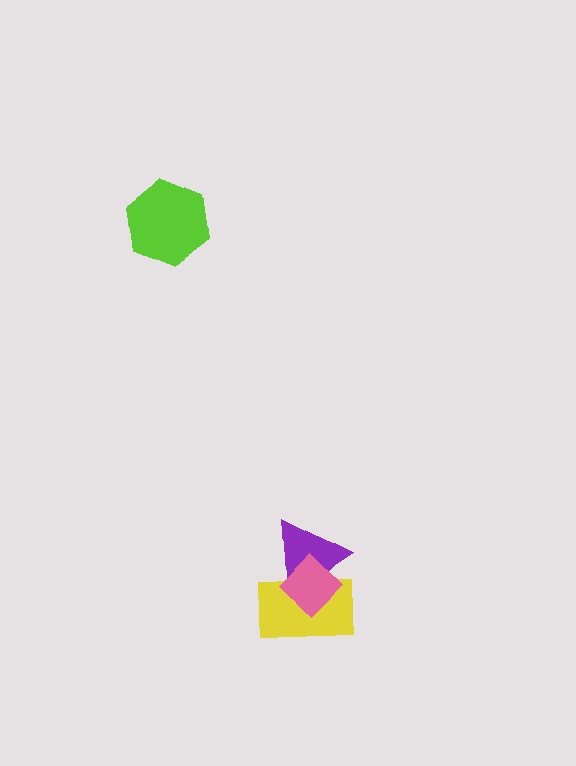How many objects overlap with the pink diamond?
2 objects overlap with the pink diamond.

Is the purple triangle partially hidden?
Yes, it is partially covered by another shape.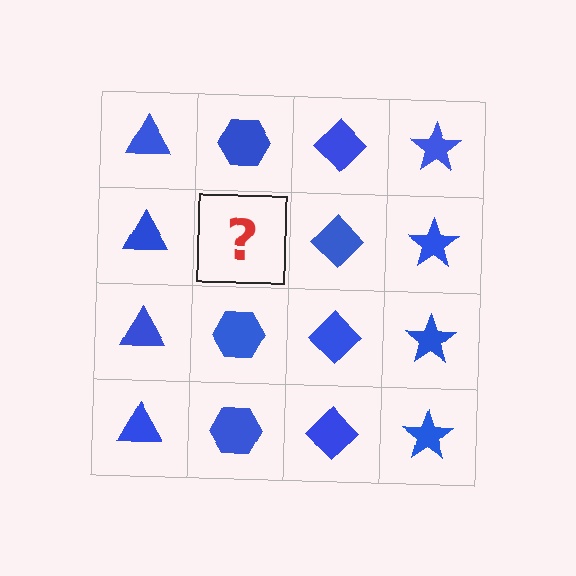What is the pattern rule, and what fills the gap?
The rule is that each column has a consistent shape. The gap should be filled with a blue hexagon.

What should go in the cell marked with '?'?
The missing cell should contain a blue hexagon.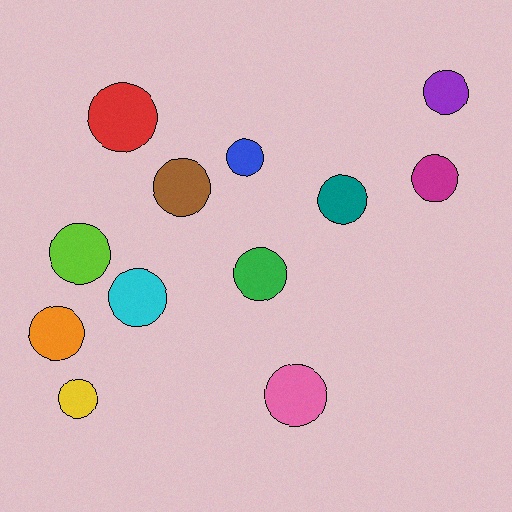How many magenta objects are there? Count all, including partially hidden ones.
There is 1 magenta object.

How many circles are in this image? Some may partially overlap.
There are 12 circles.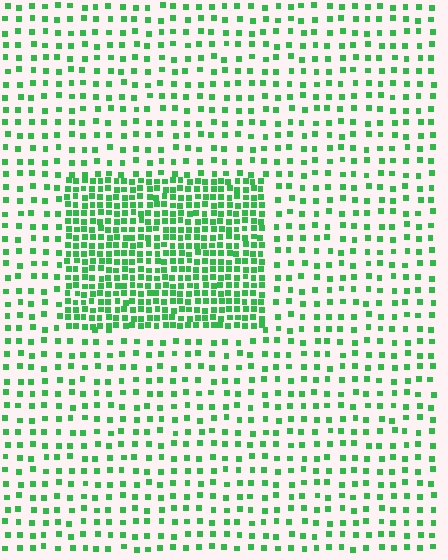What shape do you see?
I see a rectangle.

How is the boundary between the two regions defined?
The boundary is defined by a change in element density (approximately 2.6x ratio). All elements are the same color, size, and shape.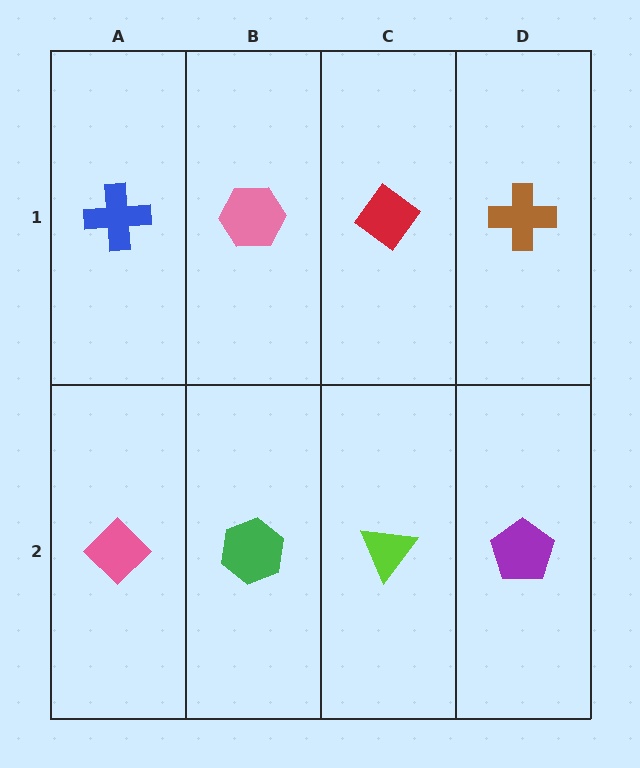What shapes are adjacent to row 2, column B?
A pink hexagon (row 1, column B), a pink diamond (row 2, column A), a lime triangle (row 2, column C).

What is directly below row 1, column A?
A pink diamond.